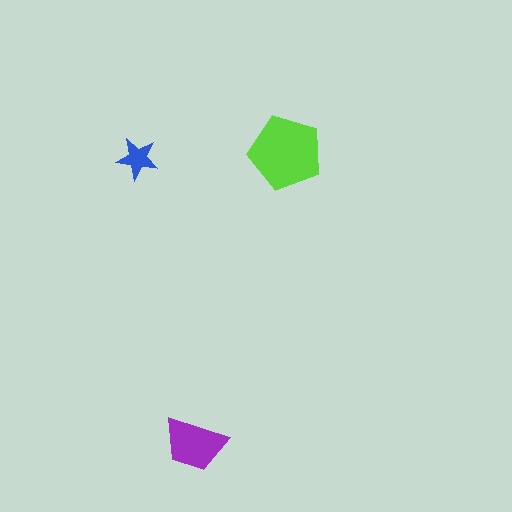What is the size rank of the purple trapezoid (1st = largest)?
2nd.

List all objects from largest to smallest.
The lime pentagon, the purple trapezoid, the blue star.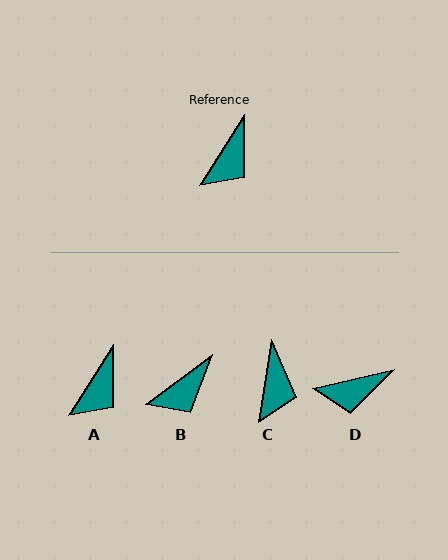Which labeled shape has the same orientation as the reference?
A.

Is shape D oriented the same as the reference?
No, it is off by about 45 degrees.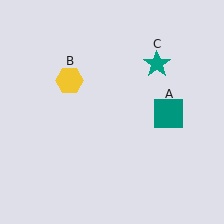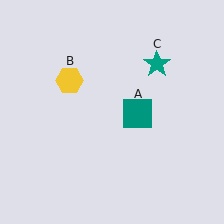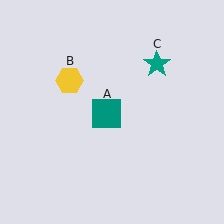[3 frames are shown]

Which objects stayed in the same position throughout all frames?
Yellow hexagon (object B) and teal star (object C) remained stationary.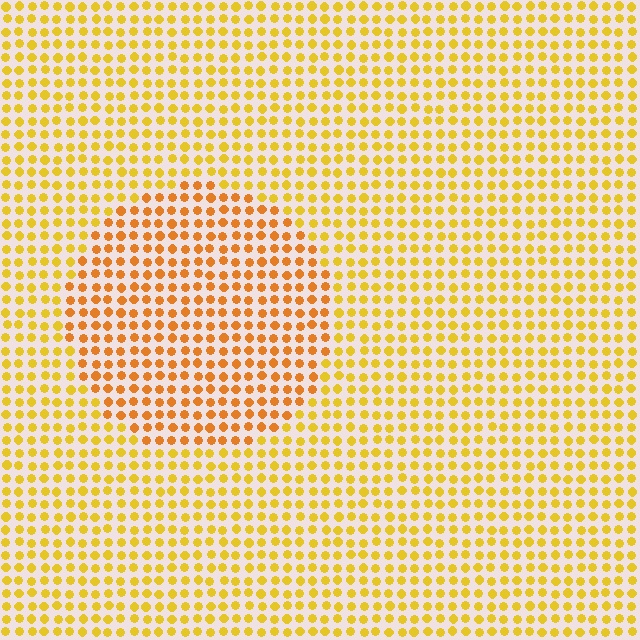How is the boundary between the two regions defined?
The boundary is defined purely by a slight shift in hue (about 23 degrees). Spacing, size, and orientation are identical on both sides.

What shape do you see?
I see a circle.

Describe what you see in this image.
The image is filled with small yellow elements in a uniform arrangement. A circle-shaped region is visible where the elements are tinted to a slightly different hue, forming a subtle color boundary.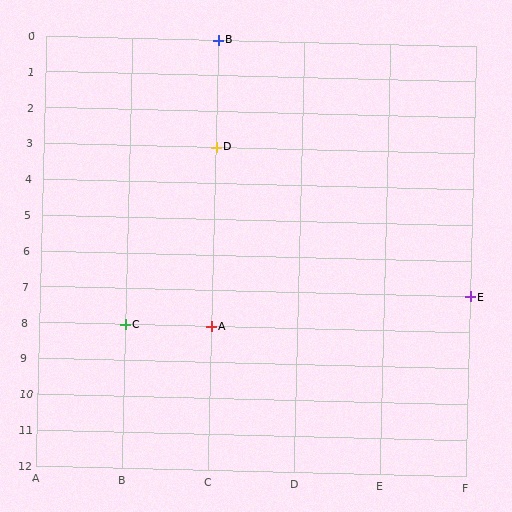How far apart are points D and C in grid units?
Points D and C are 1 column and 5 rows apart (about 5.1 grid units diagonally).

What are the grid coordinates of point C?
Point C is at grid coordinates (B, 8).